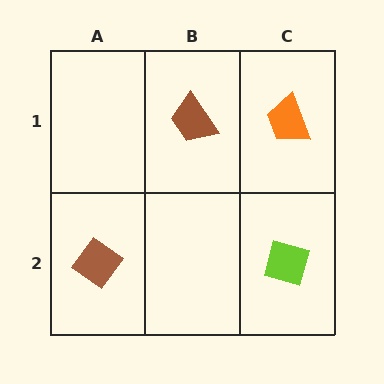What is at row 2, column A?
A brown diamond.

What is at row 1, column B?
A brown trapezoid.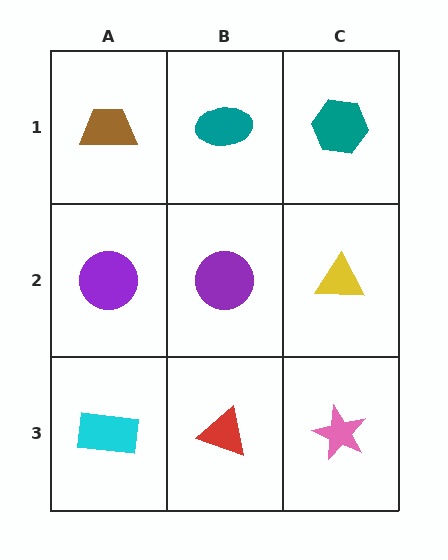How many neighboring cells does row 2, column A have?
3.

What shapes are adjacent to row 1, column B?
A purple circle (row 2, column B), a brown trapezoid (row 1, column A), a teal hexagon (row 1, column C).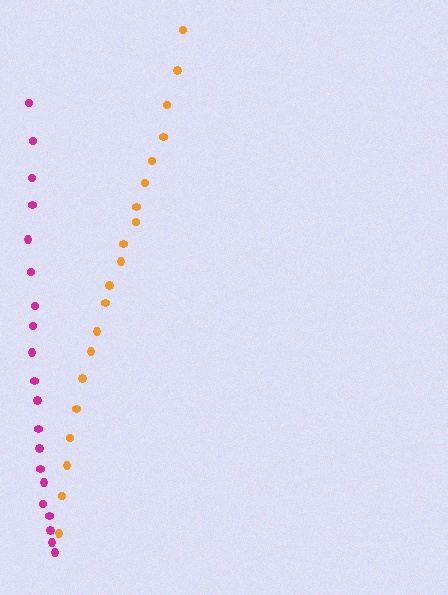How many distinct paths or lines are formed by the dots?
There are 2 distinct paths.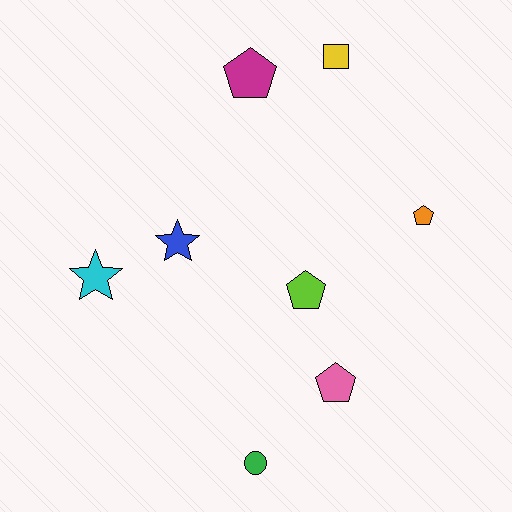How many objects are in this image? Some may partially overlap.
There are 8 objects.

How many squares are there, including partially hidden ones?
There is 1 square.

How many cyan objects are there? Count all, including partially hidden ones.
There is 1 cyan object.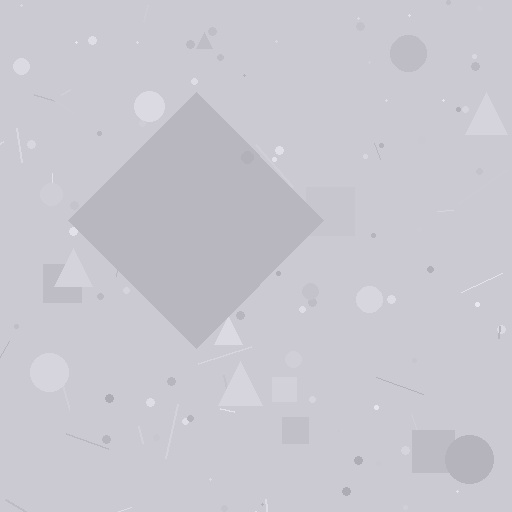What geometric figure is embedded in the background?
A diamond is embedded in the background.